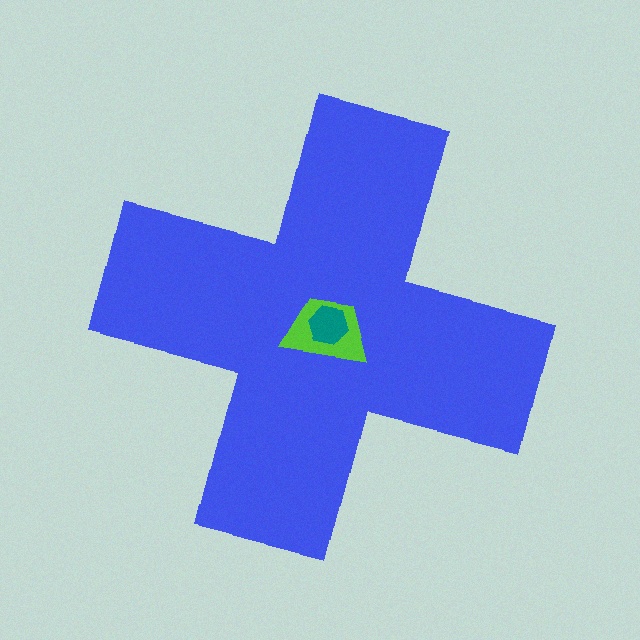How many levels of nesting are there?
3.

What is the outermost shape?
The blue cross.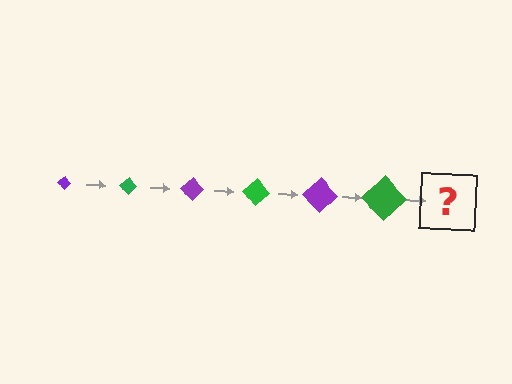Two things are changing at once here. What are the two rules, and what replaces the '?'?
The two rules are that the diamond grows larger each step and the color cycles through purple and green. The '?' should be a purple diamond, larger than the previous one.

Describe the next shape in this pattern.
It should be a purple diamond, larger than the previous one.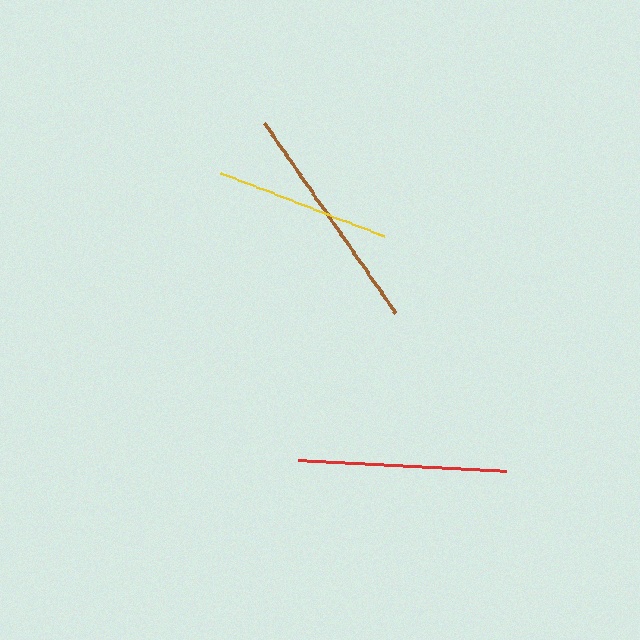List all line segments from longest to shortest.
From longest to shortest: brown, red, yellow.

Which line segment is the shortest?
The yellow line is the shortest at approximately 176 pixels.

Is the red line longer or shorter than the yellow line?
The red line is longer than the yellow line.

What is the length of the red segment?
The red segment is approximately 209 pixels long.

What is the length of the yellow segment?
The yellow segment is approximately 176 pixels long.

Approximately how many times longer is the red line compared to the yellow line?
The red line is approximately 1.2 times the length of the yellow line.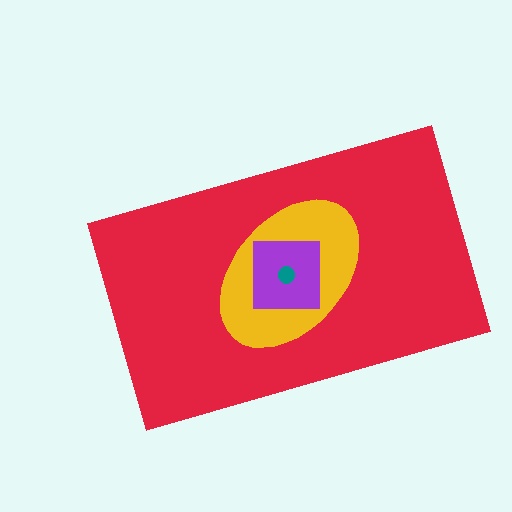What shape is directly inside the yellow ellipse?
The purple square.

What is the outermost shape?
The red rectangle.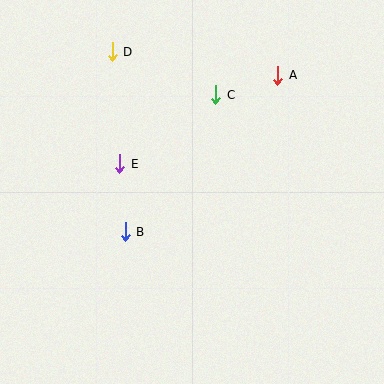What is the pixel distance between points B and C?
The distance between B and C is 164 pixels.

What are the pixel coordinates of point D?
Point D is at (112, 52).